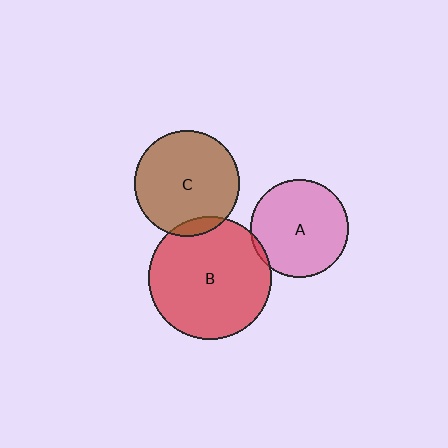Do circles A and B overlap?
Yes.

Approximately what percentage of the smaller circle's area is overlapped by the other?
Approximately 5%.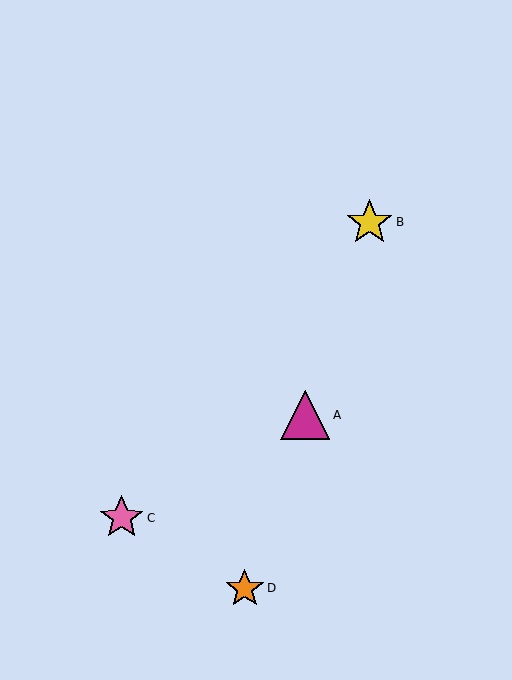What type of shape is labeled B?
Shape B is a yellow star.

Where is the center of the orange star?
The center of the orange star is at (245, 589).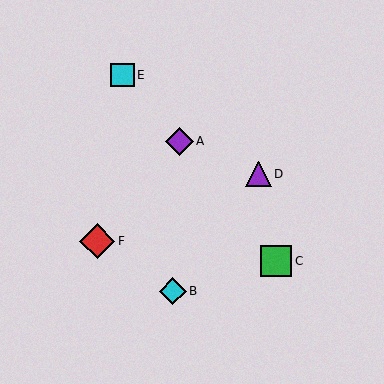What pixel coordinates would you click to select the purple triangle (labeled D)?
Click at (259, 174) to select the purple triangle D.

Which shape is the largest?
The red diamond (labeled F) is the largest.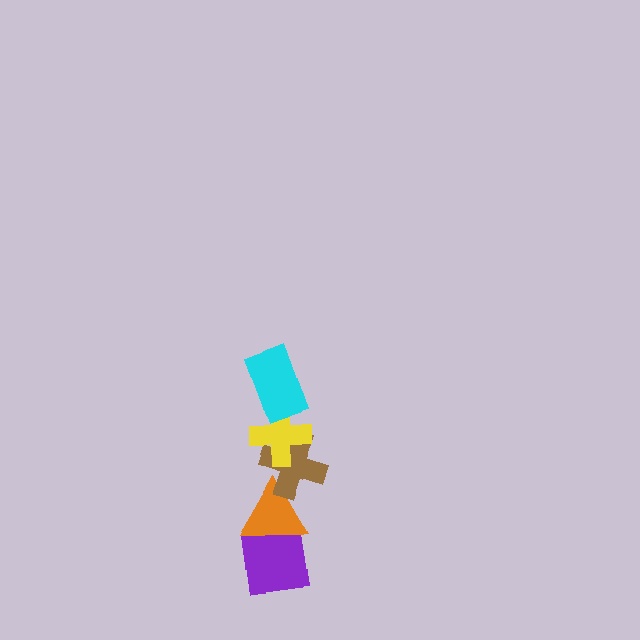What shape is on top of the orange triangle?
The brown cross is on top of the orange triangle.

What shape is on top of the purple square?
The orange triangle is on top of the purple square.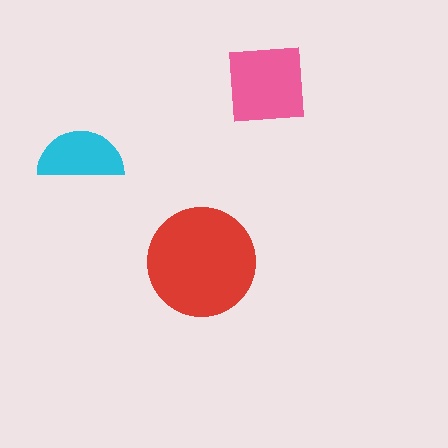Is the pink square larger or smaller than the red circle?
Smaller.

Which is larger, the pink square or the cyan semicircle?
The pink square.